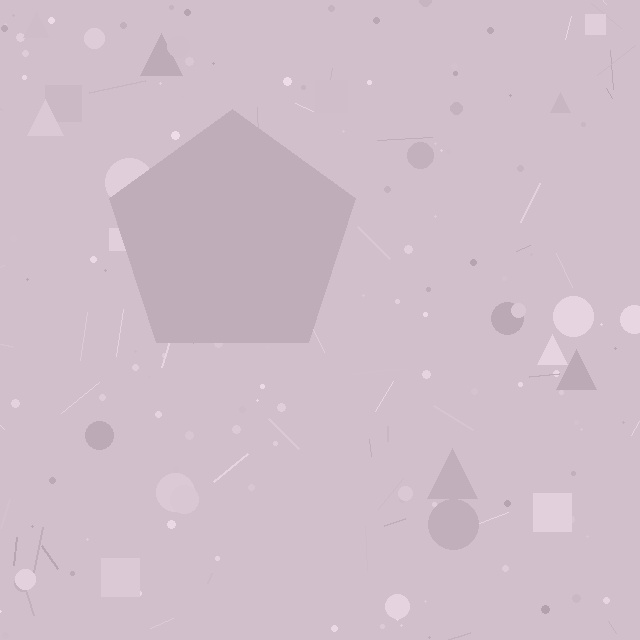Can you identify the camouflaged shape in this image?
The camouflaged shape is a pentagon.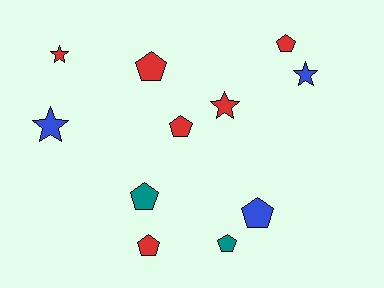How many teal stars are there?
There are no teal stars.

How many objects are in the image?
There are 11 objects.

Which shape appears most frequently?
Pentagon, with 7 objects.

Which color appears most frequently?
Red, with 6 objects.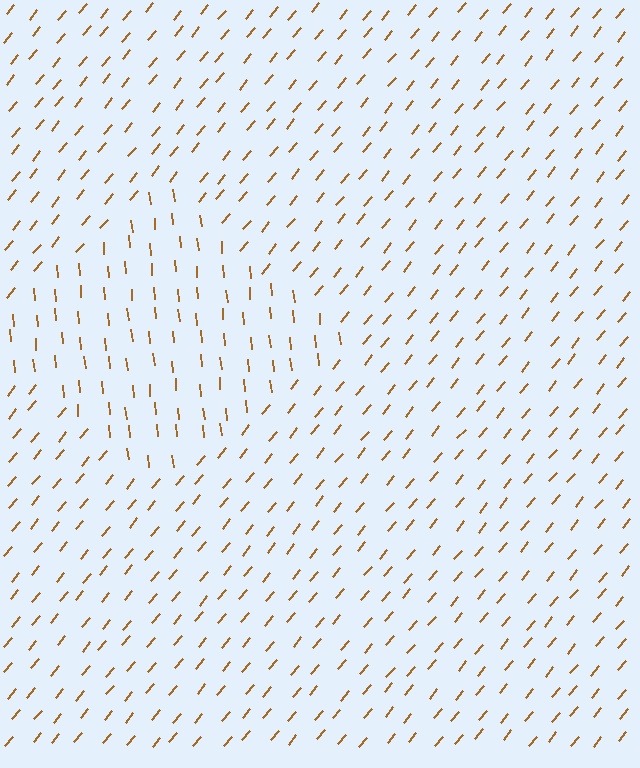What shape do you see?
I see a diamond.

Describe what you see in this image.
The image is filled with small brown line segments. A diamond region in the image has lines oriented differently from the surrounding lines, creating a visible texture boundary.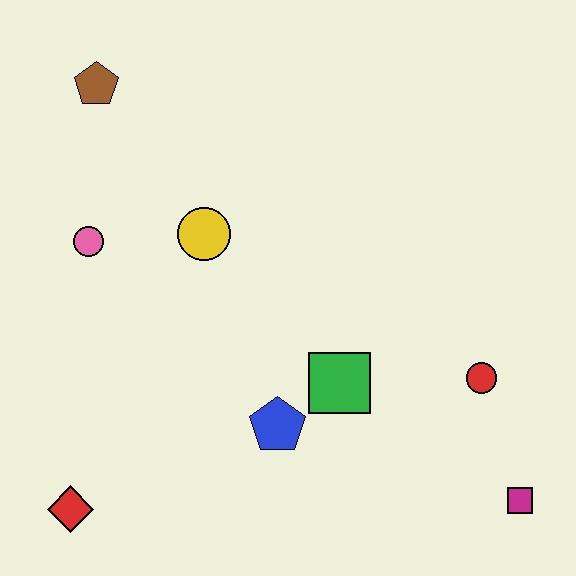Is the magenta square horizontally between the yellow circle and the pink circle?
No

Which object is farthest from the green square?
The brown pentagon is farthest from the green square.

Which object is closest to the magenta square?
The red circle is closest to the magenta square.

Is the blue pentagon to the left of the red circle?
Yes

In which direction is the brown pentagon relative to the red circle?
The brown pentagon is to the left of the red circle.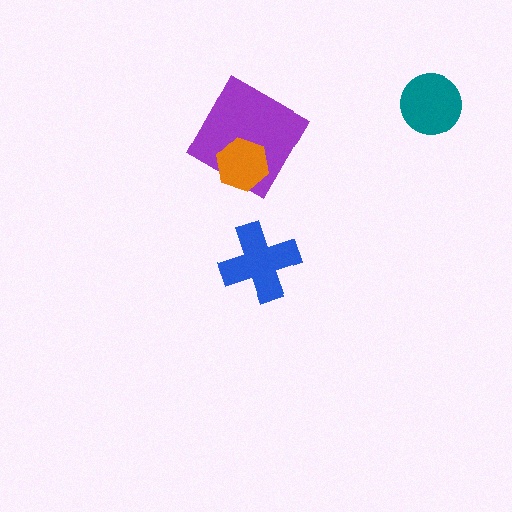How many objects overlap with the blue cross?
0 objects overlap with the blue cross.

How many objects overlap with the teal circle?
0 objects overlap with the teal circle.